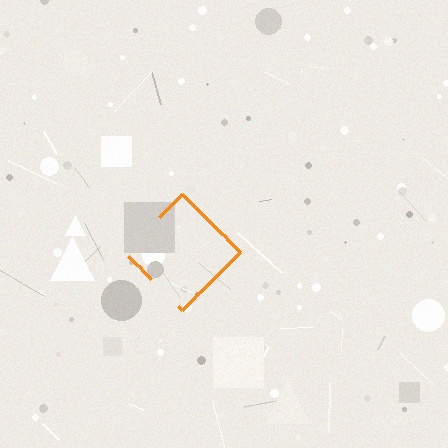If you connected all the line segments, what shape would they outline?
They would outline a diamond.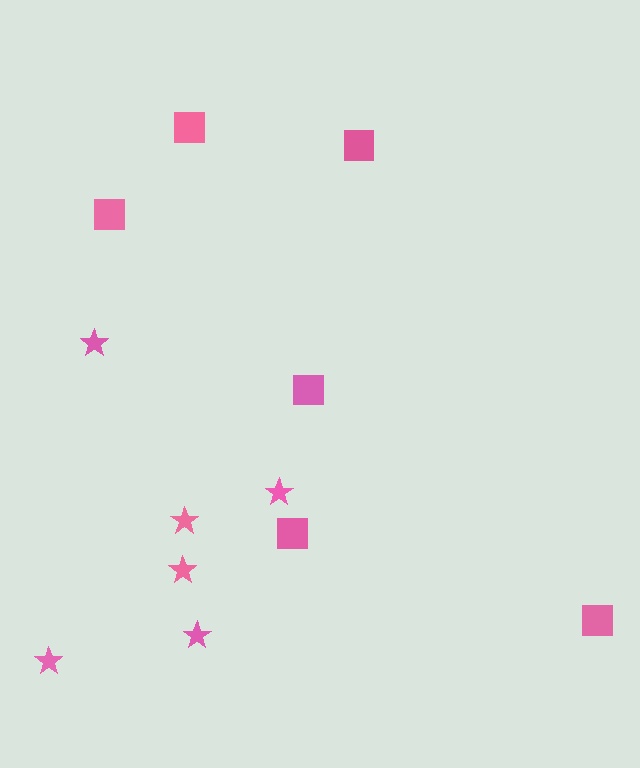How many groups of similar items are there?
There are 2 groups: one group of stars (6) and one group of squares (6).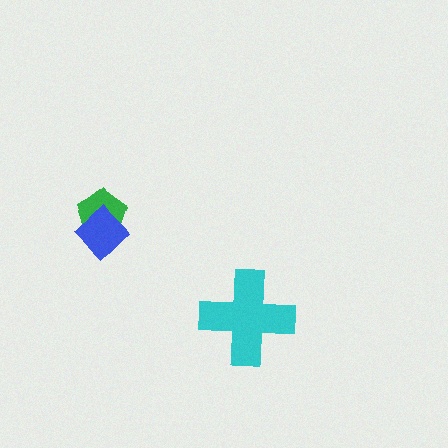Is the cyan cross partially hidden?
No, no other shape covers it.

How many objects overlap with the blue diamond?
1 object overlaps with the blue diamond.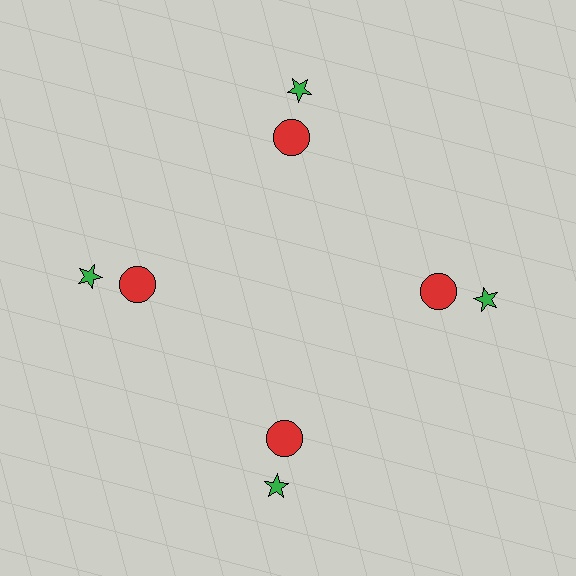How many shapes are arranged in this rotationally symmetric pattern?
There are 8 shapes, arranged in 4 groups of 2.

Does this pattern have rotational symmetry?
Yes, this pattern has 4-fold rotational symmetry. It looks the same after rotating 90 degrees around the center.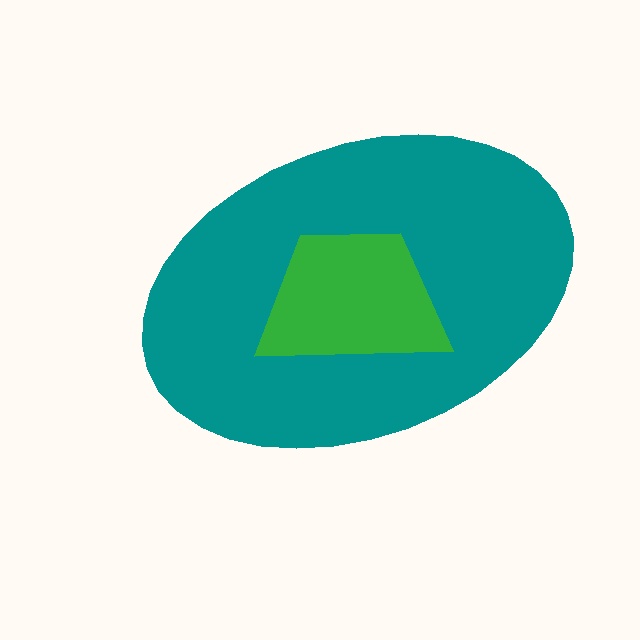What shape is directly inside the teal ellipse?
The green trapezoid.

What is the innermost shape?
The green trapezoid.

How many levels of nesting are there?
2.